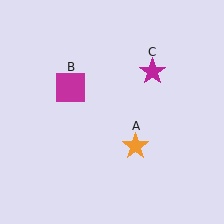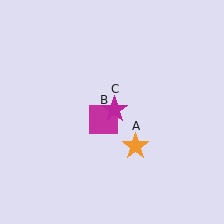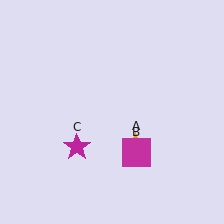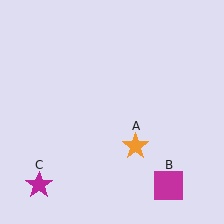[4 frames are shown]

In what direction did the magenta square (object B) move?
The magenta square (object B) moved down and to the right.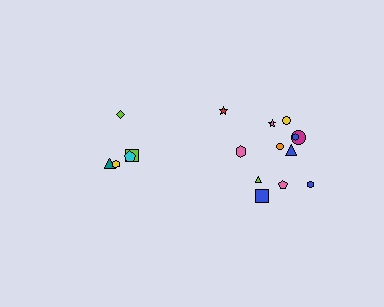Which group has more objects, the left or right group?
The right group.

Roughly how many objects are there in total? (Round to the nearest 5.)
Roughly 15 objects in total.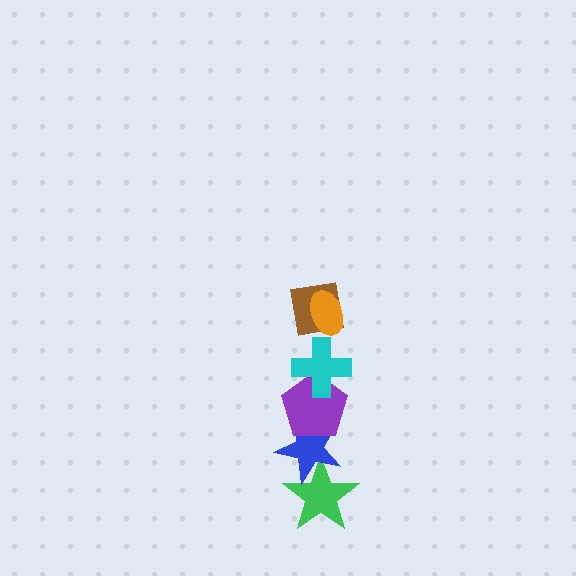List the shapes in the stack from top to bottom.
From top to bottom: the orange ellipse, the brown square, the cyan cross, the purple pentagon, the blue star, the green star.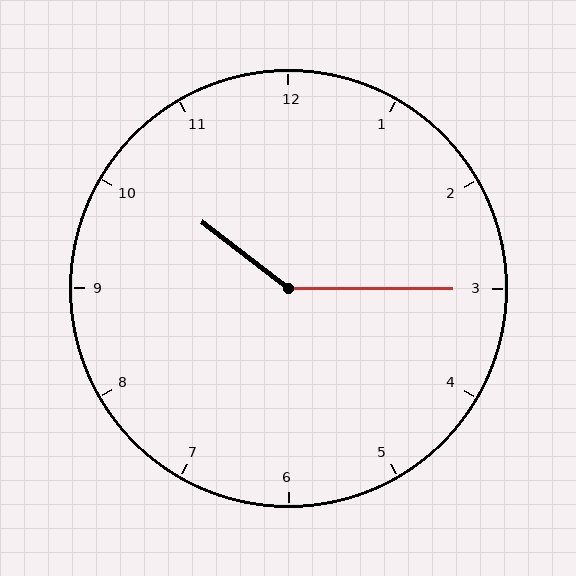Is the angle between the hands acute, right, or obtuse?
It is obtuse.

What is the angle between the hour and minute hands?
Approximately 142 degrees.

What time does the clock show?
10:15.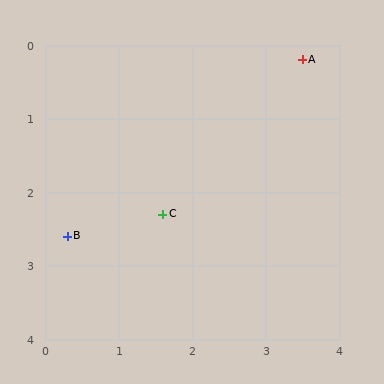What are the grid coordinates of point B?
Point B is at approximately (0.3, 2.6).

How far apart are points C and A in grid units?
Points C and A are about 2.8 grid units apart.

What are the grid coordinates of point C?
Point C is at approximately (1.6, 2.3).